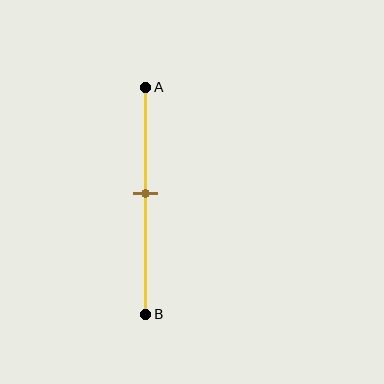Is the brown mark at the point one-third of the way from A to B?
No, the mark is at about 45% from A, not at the 33% one-third point.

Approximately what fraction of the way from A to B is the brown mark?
The brown mark is approximately 45% of the way from A to B.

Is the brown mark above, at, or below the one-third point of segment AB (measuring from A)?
The brown mark is below the one-third point of segment AB.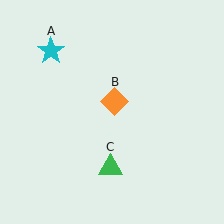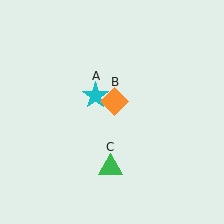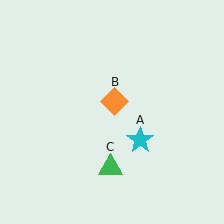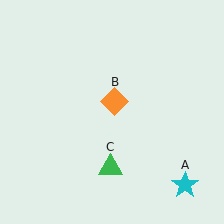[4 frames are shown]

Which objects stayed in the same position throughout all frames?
Orange diamond (object B) and green triangle (object C) remained stationary.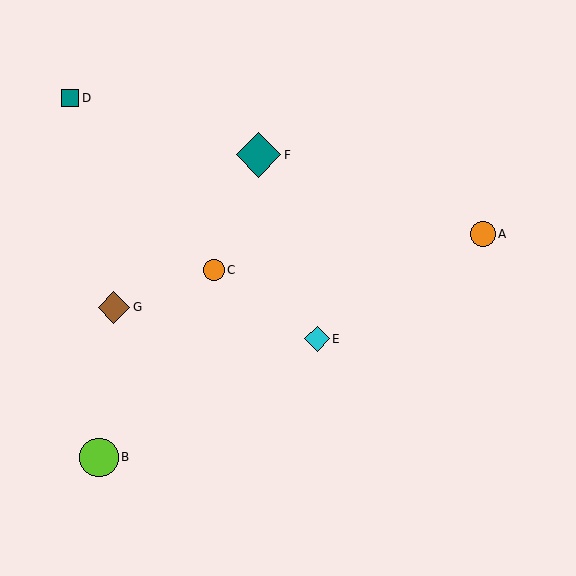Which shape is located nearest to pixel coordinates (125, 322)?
The brown diamond (labeled G) at (114, 307) is nearest to that location.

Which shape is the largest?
The teal diamond (labeled F) is the largest.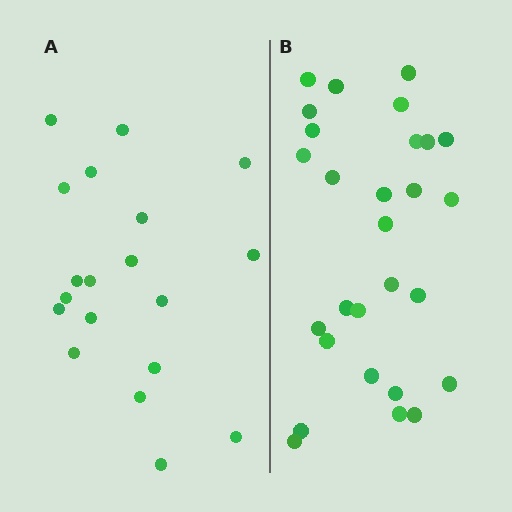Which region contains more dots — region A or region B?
Region B (the right region) has more dots.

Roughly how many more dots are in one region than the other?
Region B has roughly 8 or so more dots than region A.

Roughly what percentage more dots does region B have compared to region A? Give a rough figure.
About 45% more.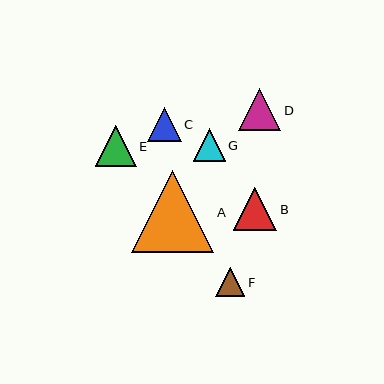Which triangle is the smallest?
Triangle F is the smallest with a size of approximately 29 pixels.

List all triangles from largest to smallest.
From largest to smallest: A, B, D, E, C, G, F.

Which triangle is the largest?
Triangle A is the largest with a size of approximately 82 pixels.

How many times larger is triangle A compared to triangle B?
Triangle A is approximately 1.9 times the size of triangle B.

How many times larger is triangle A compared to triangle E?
Triangle A is approximately 2.0 times the size of triangle E.